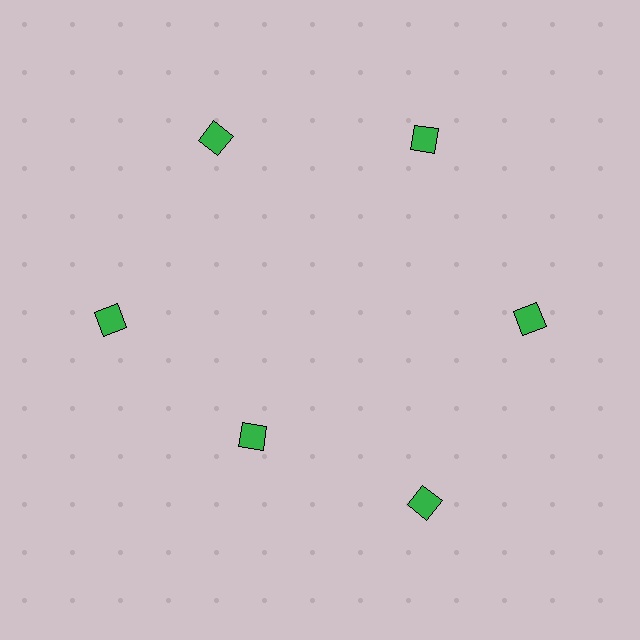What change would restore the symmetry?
The symmetry would be restored by moving it outward, back onto the ring so that all 6 diamonds sit at equal angles and equal distance from the center.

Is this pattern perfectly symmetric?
No. The 6 green diamonds are arranged in a ring, but one element near the 7 o'clock position is pulled inward toward the center, breaking the 6-fold rotational symmetry.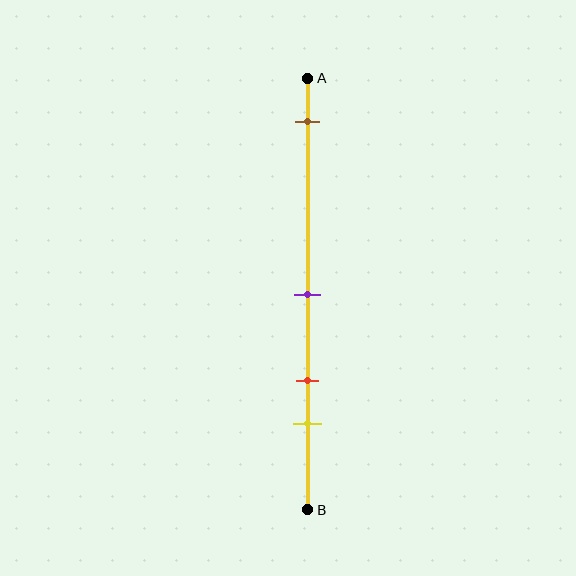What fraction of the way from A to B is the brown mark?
The brown mark is approximately 10% (0.1) of the way from A to B.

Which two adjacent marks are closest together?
The red and yellow marks are the closest adjacent pair.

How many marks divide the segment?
There are 4 marks dividing the segment.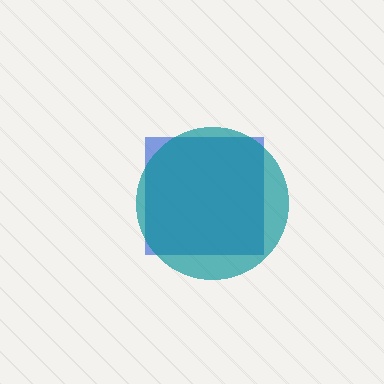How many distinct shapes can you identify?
There are 2 distinct shapes: a blue square, a teal circle.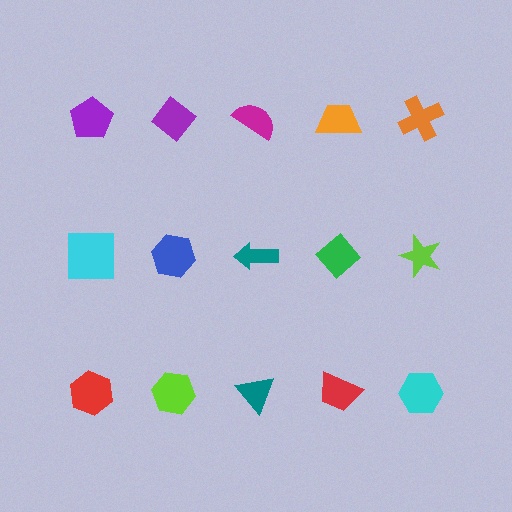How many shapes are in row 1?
5 shapes.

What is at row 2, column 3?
A teal arrow.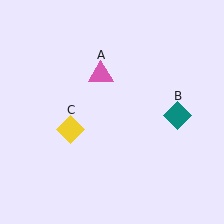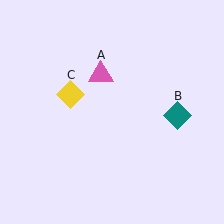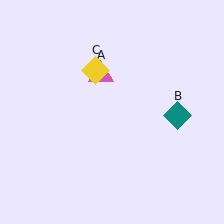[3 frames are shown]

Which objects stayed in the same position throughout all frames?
Pink triangle (object A) and teal diamond (object B) remained stationary.